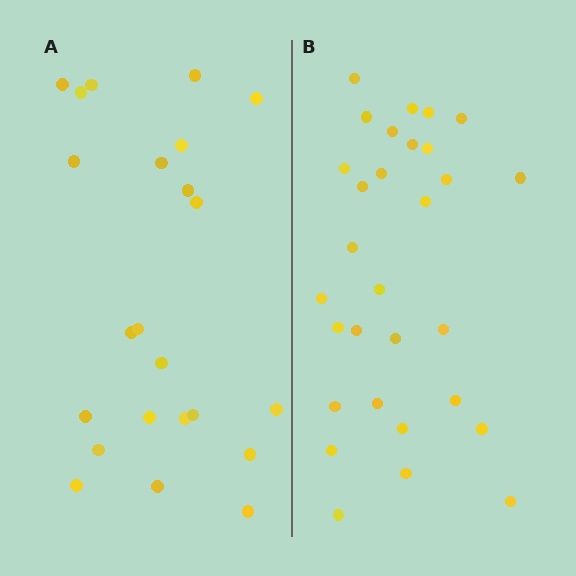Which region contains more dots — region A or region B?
Region B (the right region) has more dots.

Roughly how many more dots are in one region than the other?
Region B has roughly 8 or so more dots than region A.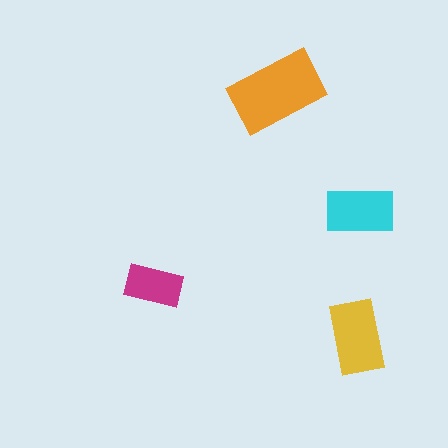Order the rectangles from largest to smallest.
the orange one, the yellow one, the cyan one, the magenta one.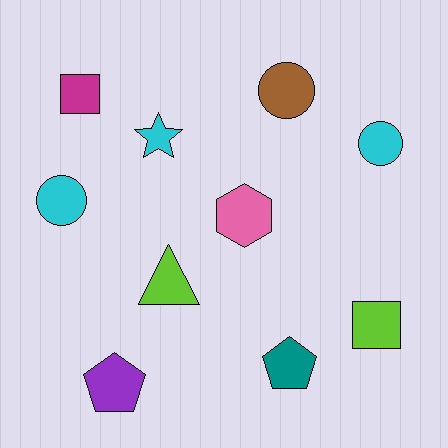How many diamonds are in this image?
There are no diamonds.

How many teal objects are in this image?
There is 1 teal object.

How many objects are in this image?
There are 10 objects.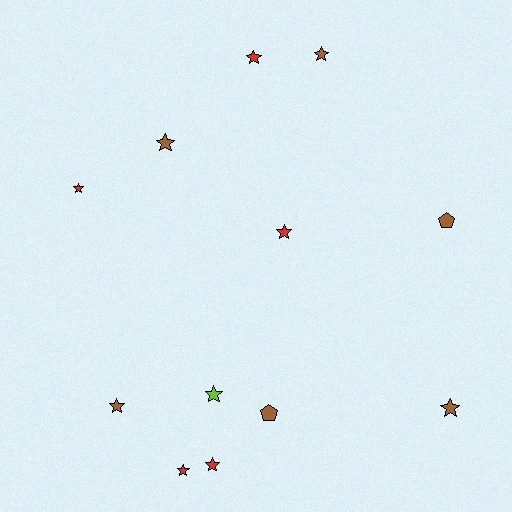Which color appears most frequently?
Brown, with 6 objects.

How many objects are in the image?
There are 12 objects.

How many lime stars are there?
There is 1 lime star.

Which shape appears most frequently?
Star, with 10 objects.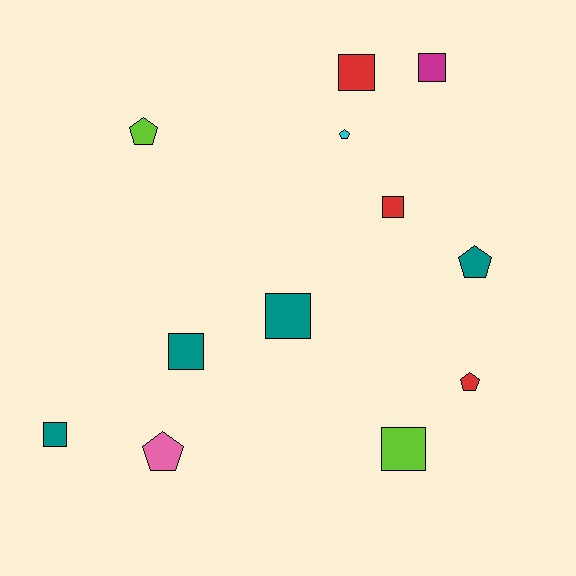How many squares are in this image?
There are 7 squares.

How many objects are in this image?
There are 12 objects.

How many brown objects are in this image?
There are no brown objects.